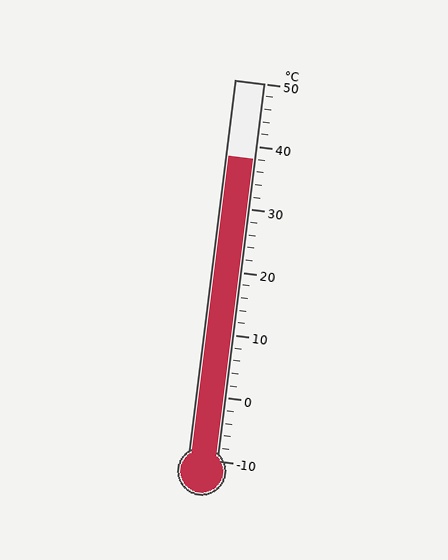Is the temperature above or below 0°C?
The temperature is above 0°C.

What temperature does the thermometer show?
The thermometer shows approximately 38°C.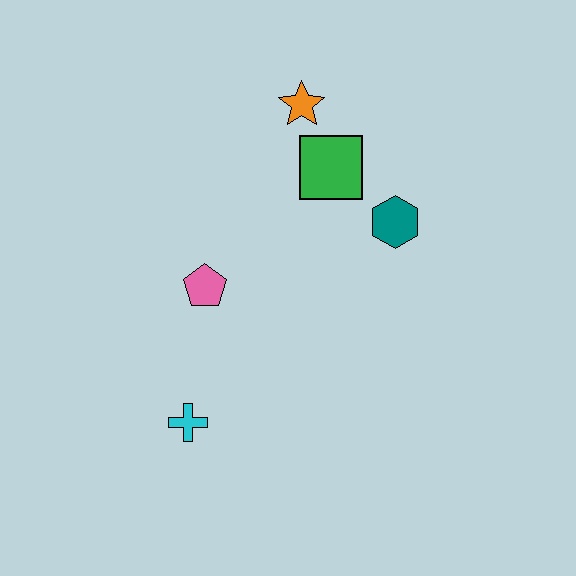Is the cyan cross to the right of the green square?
No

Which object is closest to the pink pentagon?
The cyan cross is closest to the pink pentagon.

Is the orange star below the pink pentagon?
No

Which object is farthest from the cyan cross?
The orange star is farthest from the cyan cross.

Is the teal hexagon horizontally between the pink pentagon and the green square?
No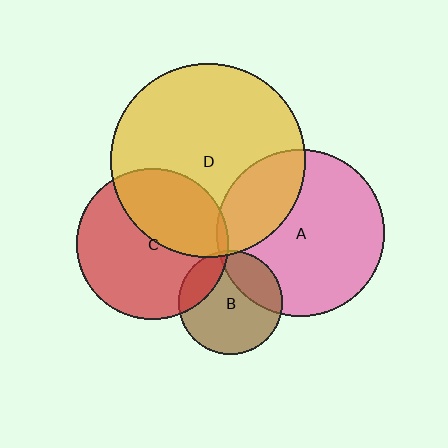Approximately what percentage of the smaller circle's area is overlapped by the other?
Approximately 25%.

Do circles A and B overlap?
Yes.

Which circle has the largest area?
Circle D (yellow).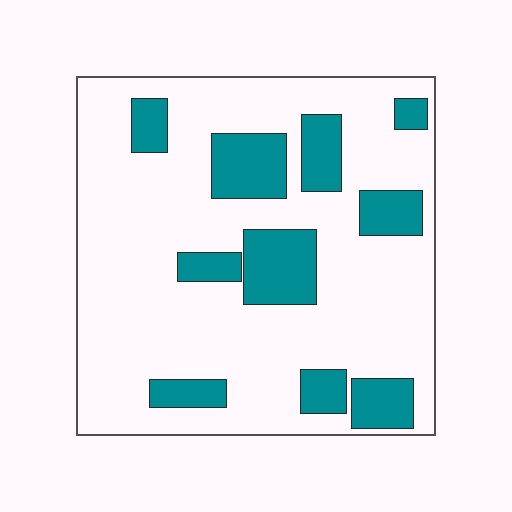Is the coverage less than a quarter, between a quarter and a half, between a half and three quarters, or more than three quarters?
Less than a quarter.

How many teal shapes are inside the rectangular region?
10.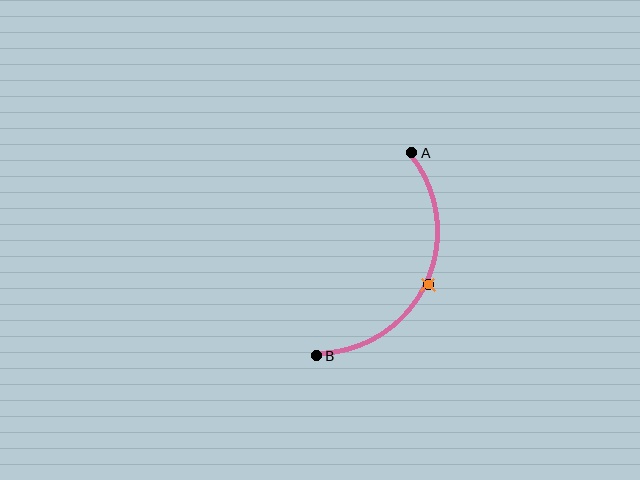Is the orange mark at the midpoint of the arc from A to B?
Yes. The orange mark lies on the arc at equal arc-length from both A and B — it is the arc midpoint.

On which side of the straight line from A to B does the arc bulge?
The arc bulges to the right of the straight line connecting A and B.